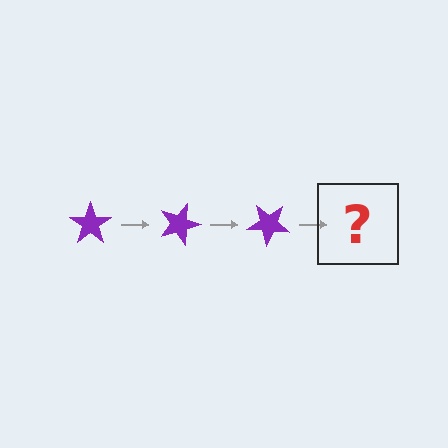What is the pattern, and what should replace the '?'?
The pattern is that the star rotates 20 degrees each step. The '?' should be a purple star rotated 60 degrees.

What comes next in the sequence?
The next element should be a purple star rotated 60 degrees.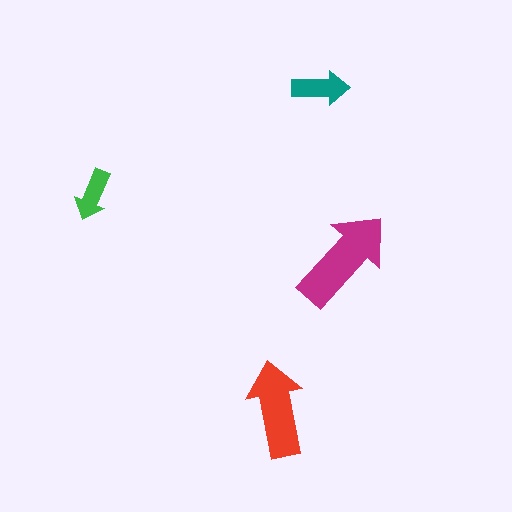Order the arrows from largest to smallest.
the magenta one, the red one, the teal one, the green one.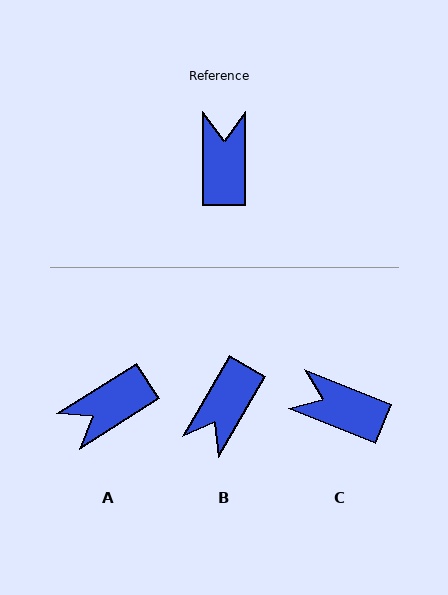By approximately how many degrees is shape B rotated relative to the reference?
Approximately 150 degrees counter-clockwise.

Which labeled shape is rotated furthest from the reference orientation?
B, about 150 degrees away.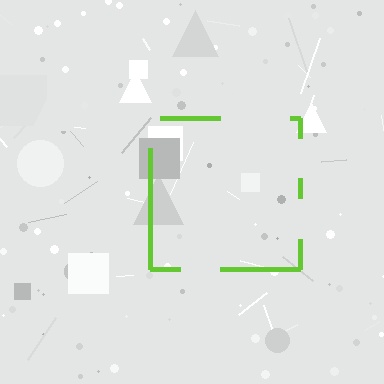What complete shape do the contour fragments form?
The contour fragments form a square.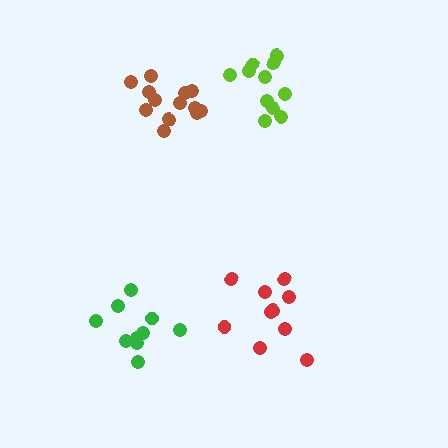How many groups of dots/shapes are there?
There are 4 groups.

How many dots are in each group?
Group 1: 10 dots, Group 2: 10 dots, Group 3: 11 dots, Group 4: 14 dots (45 total).